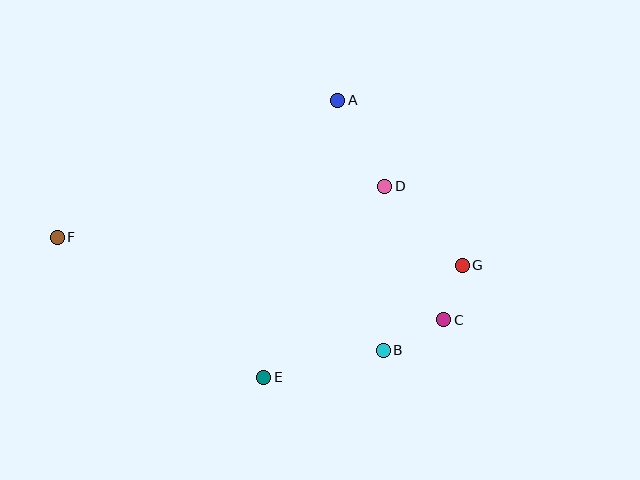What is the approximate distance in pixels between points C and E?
The distance between C and E is approximately 189 pixels.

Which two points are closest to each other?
Points C and G are closest to each other.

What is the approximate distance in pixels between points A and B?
The distance between A and B is approximately 254 pixels.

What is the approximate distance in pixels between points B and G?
The distance between B and G is approximately 116 pixels.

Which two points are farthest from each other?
Points F and G are farthest from each other.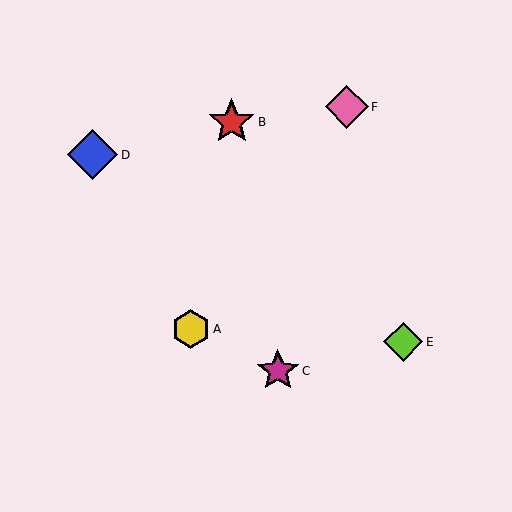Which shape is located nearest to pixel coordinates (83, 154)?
The blue diamond (labeled D) at (93, 155) is nearest to that location.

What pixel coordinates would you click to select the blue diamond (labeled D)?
Click at (93, 155) to select the blue diamond D.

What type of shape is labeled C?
Shape C is a magenta star.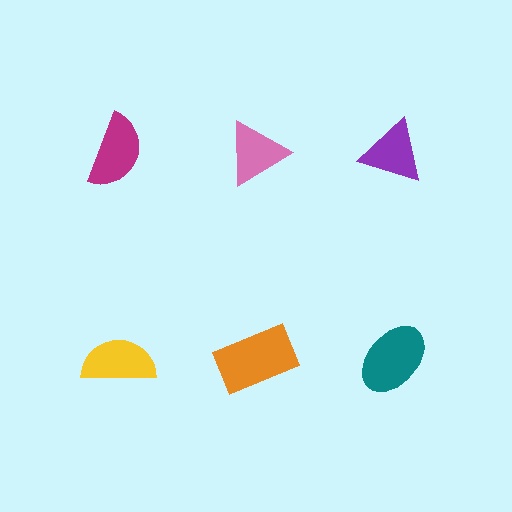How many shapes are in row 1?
3 shapes.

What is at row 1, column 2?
A pink triangle.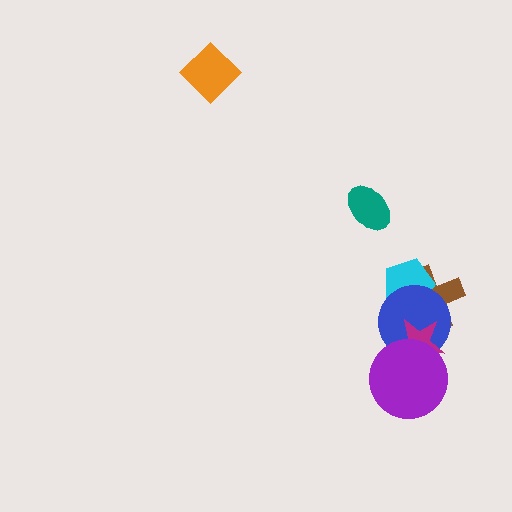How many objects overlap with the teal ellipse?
0 objects overlap with the teal ellipse.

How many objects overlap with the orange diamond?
0 objects overlap with the orange diamond.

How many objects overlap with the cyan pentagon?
2 objects overlap with the cyan pentagon.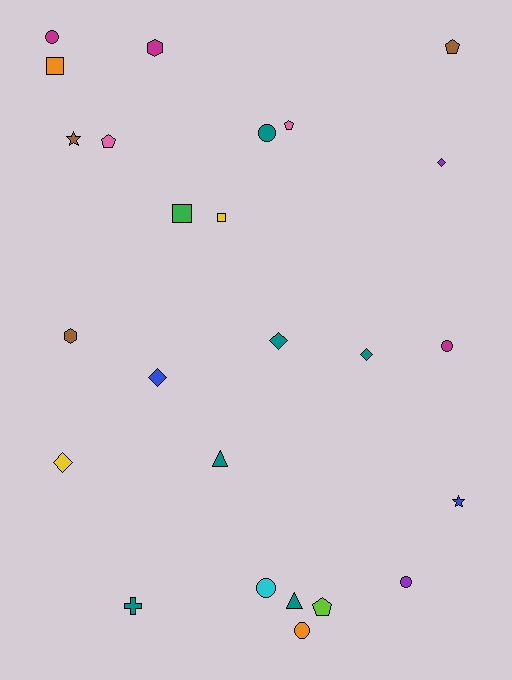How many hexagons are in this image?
There are 2 hexagons.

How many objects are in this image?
There are 25 objects.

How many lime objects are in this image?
There is 1 lime object.